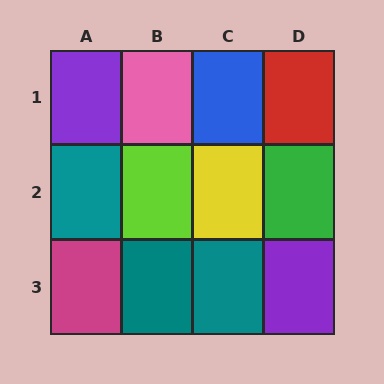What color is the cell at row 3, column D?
Purple.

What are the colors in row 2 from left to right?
Teal, lime, yellow, green.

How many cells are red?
1 cell is red.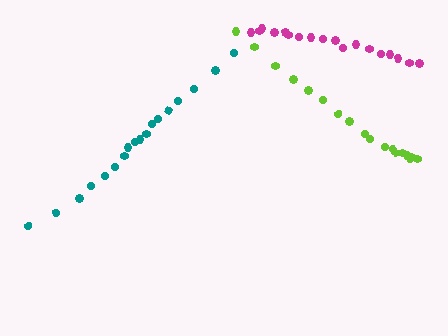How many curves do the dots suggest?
There are 3 distinct paths.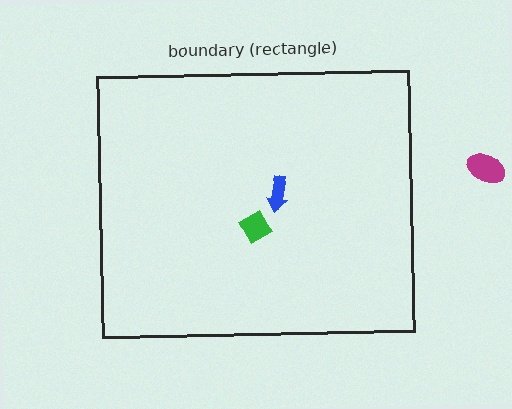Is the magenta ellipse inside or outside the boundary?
Outside.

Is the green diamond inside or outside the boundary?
Inside.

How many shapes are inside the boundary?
2 inside, 1 outside.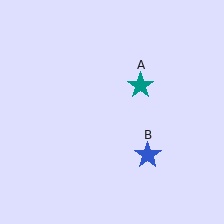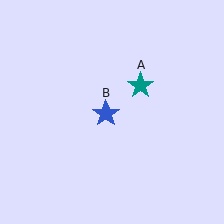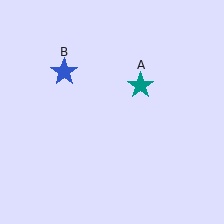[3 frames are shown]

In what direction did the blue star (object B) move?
The blue star (object B) moved up and to the left.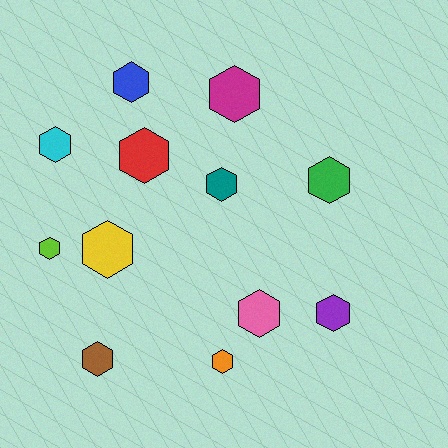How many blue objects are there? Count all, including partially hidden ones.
There is 1 blue object.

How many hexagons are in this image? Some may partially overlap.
There are 12 hexagons.